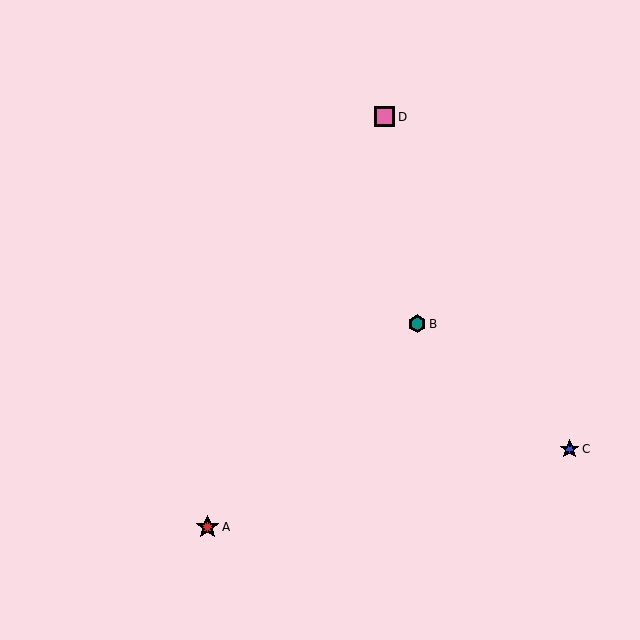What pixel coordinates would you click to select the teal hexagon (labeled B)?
Click at (417, 324) to select the teal hexagon B.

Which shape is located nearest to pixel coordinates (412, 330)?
The teal hexagon (labeled B) at (417, 324) is nearest to that location.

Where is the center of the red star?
The center of the red star is at (208, 527).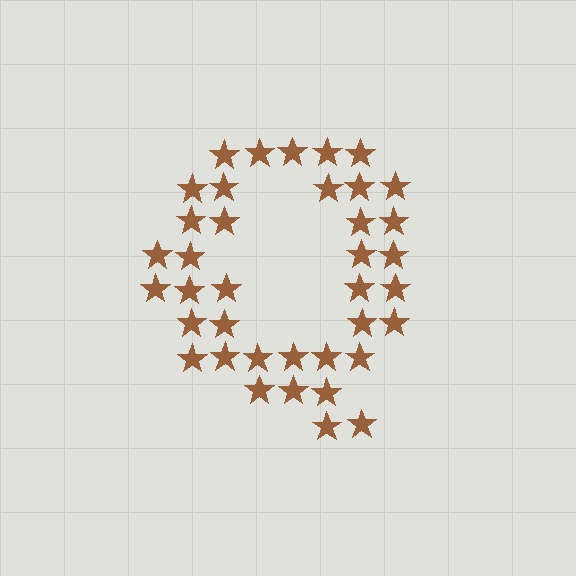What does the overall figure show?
The overall figure shows the letter Q.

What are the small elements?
The small elements are stars.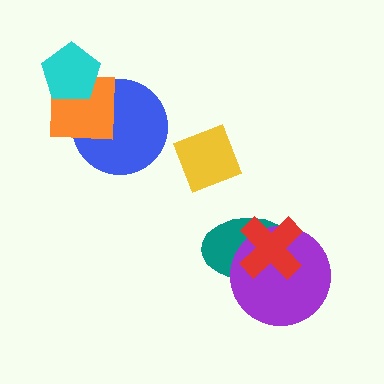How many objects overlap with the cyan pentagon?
1 object overlaps with the cyan pentagon.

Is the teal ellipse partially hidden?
Yes, it is partially covered by another shape.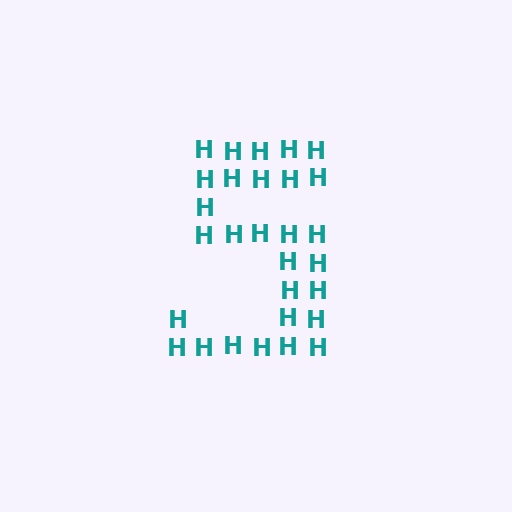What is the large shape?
The large shape is the digit 5.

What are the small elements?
The small elements are letter H's.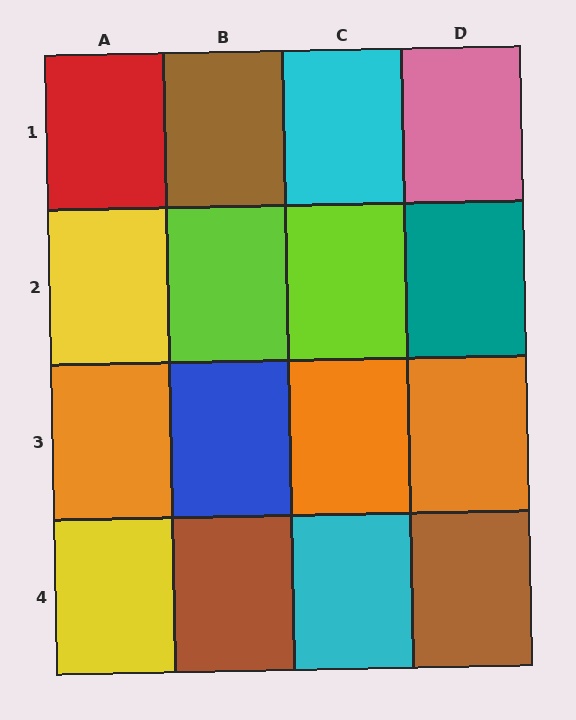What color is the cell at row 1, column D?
Pink.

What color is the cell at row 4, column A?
Yellow.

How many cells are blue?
1 cell is blue.